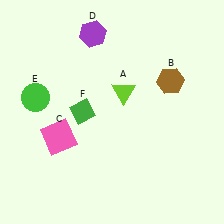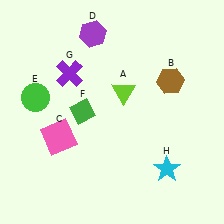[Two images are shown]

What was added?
A purple cross (G), a cyan star (H) were added in Image 2.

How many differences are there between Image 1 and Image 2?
There are 2 differences between the two images.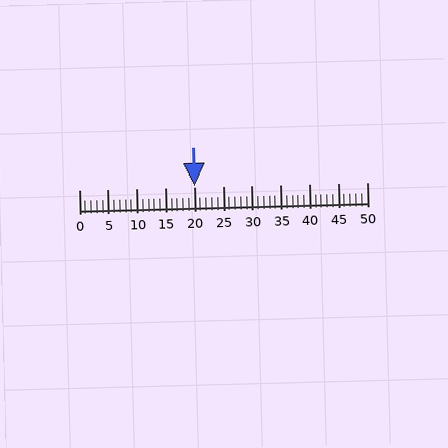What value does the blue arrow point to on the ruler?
The blue arrow points to approximately 20.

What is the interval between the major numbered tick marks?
The major tick marks are spaced 5 units apart.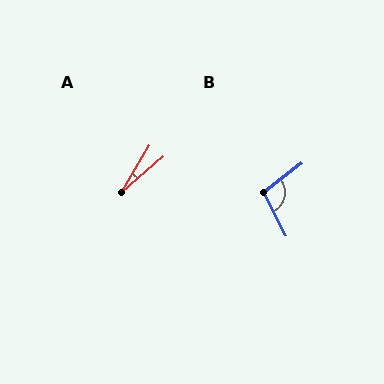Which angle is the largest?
B, at approximately 99 degrees.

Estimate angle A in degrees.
Approximately 18 degrees.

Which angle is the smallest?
A, at approximately 18 degrees.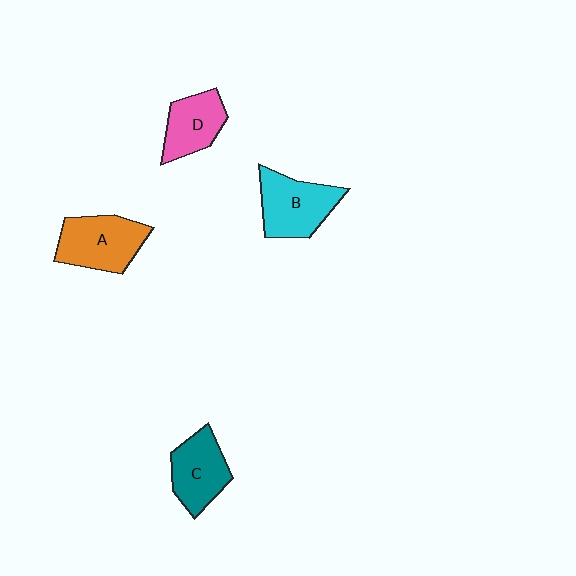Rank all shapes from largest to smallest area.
From largest to smallest: A (orange), B (cyan), C (teal), D (pink).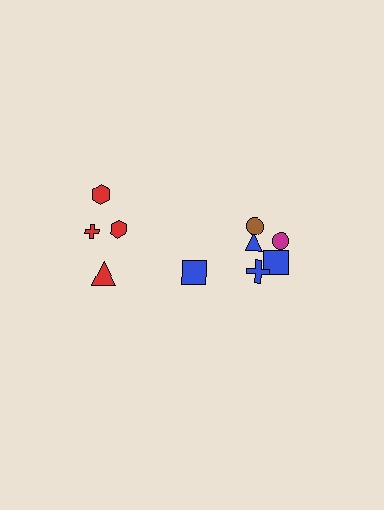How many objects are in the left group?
There are 4 objects.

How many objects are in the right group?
There are 6 objects.